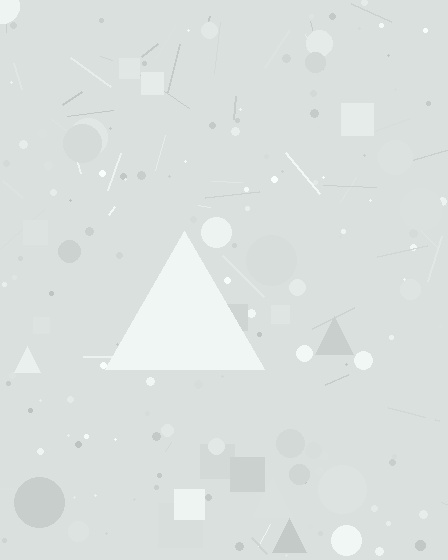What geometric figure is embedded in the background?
A triangle is embedded in the background.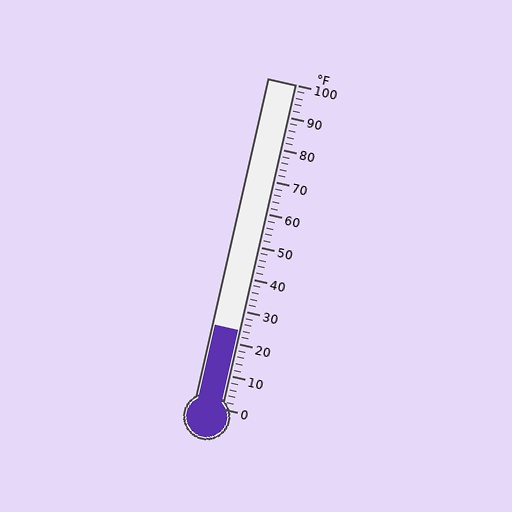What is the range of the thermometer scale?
The thermometer scale ranges from 0°F to 100°F.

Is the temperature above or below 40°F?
The temperature is below 40°F.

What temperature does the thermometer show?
The thermometer shows approximately 24°F.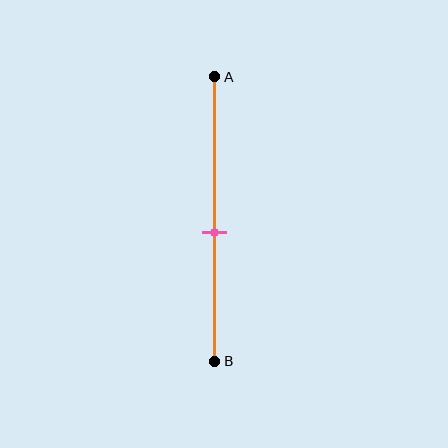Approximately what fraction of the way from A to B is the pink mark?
The pink mark is approximately 55% of the way from A to B.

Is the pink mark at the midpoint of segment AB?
No, the mark is at about 55% from A, not at the 50% midpoint.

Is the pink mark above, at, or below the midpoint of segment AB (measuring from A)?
The pink mark is below the midpoint of segment AB.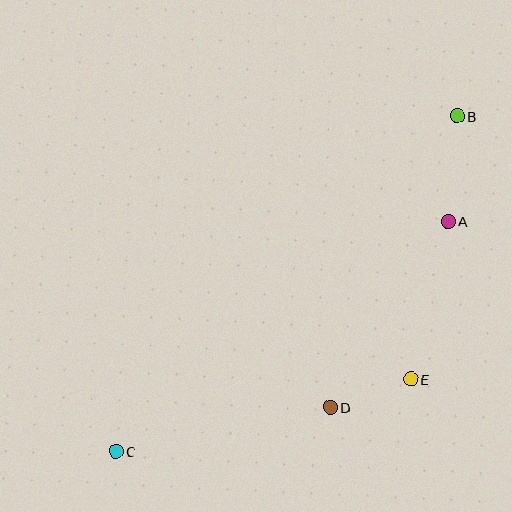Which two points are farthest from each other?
Points B and C are farthest from each other.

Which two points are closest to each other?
Points D and E are closest to each other.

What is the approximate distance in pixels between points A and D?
The distance between A and D is approximately 221 pixels.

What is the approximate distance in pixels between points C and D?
The distance between C and D is approximately 218 pixels.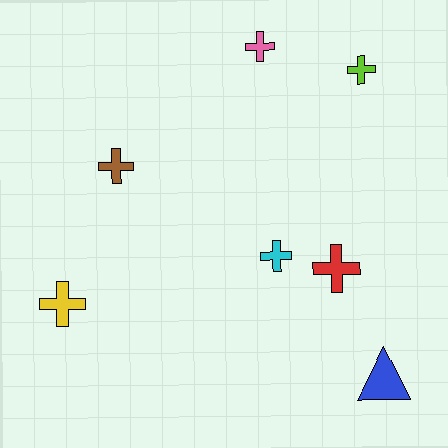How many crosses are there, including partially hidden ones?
There are 6 crosses.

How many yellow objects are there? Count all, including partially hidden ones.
There is 1 yellow object.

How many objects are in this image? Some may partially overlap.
There are 7 objects.